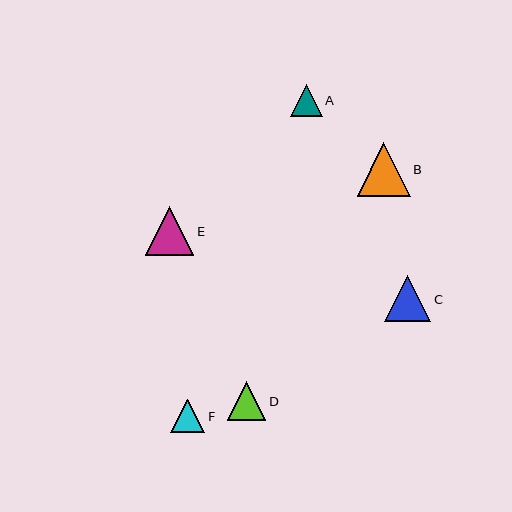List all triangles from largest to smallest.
From largest to smallest: B, E, C, D, F, A.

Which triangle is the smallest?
Triangle A is the smallest with a size of approximately 32 pixels.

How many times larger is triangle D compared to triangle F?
Triangle D is approximately 1.1 times the size of triangle F.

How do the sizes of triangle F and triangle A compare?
Triangle F and triangle A are approximately the same size.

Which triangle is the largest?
Triangle B is the largest with a size of approximately 53 pixels.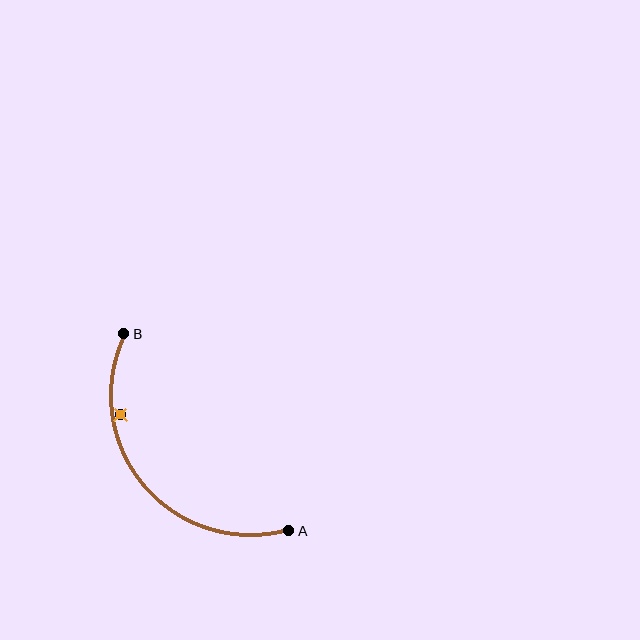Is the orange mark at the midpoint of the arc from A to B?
No — the orange mark does not lie on the arc at all. It sits slightly inside the curve.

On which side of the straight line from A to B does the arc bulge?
The arc bulges below and to the left of the straight line connecting A and B.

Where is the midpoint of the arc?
The arc midpoint is the point on the curve farthest from the straight line joining A and B. It sits below and to the left of that line.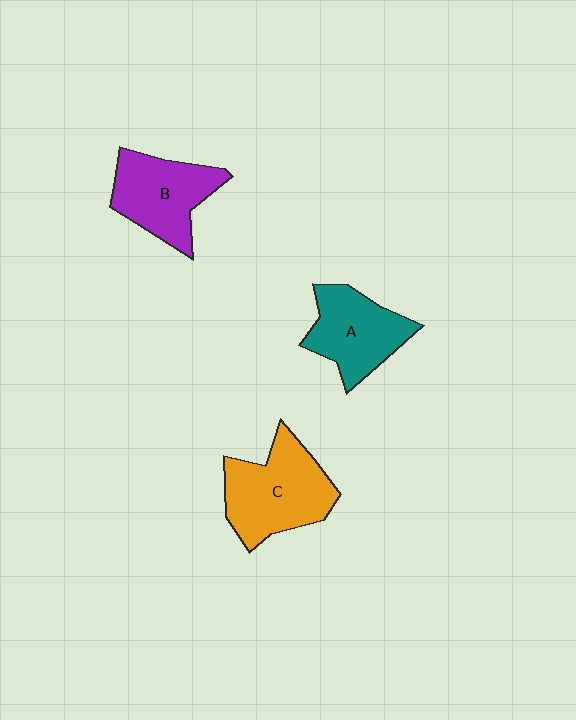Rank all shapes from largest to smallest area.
From largest to smallest: C (orange), B (purple), A (teal).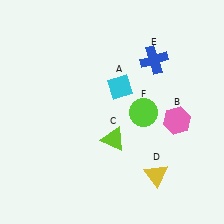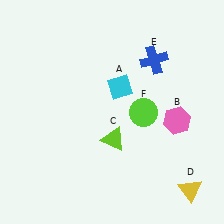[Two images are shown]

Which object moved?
The yellow triangle (D) moved right.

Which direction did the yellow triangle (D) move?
The yellow triangle (D) moved right.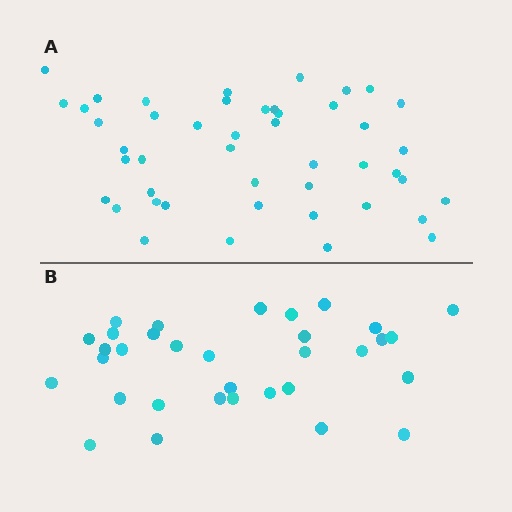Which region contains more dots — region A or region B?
Region A (the top region) has more dots.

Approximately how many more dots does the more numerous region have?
Region A has approximately 15 more dots than region B.